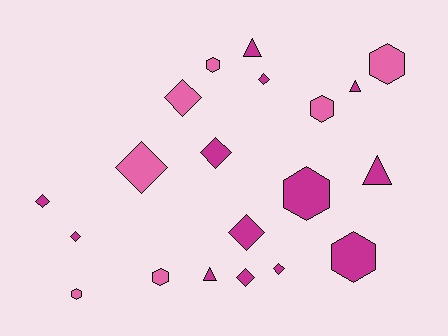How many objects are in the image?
There are 20 objects.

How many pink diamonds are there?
There are 2 pink diamonds.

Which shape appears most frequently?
Diamond, with 9 objects.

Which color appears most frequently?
Magenta, with 13 objects.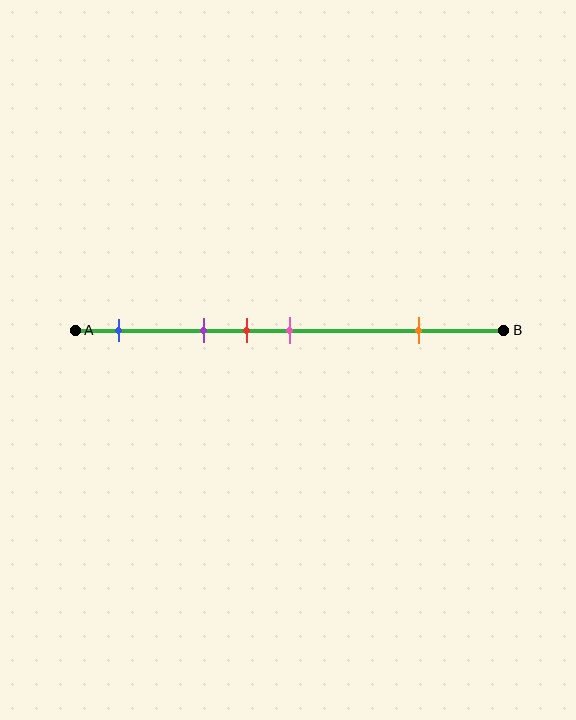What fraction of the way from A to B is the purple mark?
The purple mark is approximately 30% (0.3) of the way from A to B.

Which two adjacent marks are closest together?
The red and pink marks are the closest adjacent pair.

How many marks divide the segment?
There are 5 marks dividing the segment.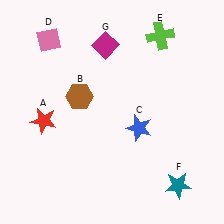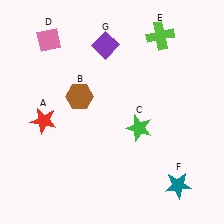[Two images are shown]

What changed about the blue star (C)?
In Image 1, C is blue. In Image 2, it changed to green.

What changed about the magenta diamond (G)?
In Image 1, G is magenta. In Image 2, it changed to purple.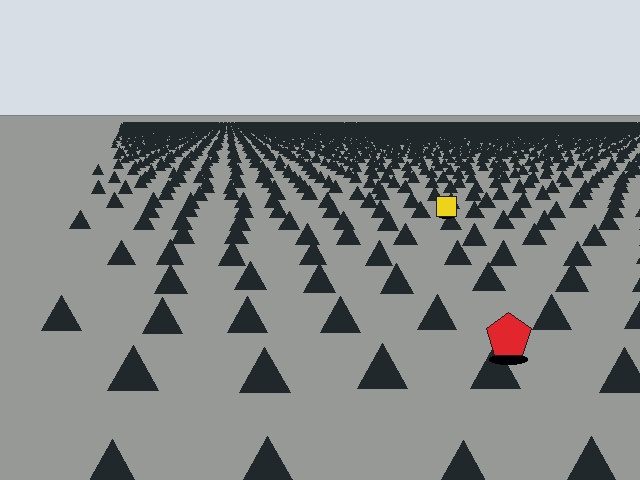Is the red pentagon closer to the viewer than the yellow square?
Yes. The red pentagon is closer — you can tell from the texture gradient: the ground texture is coarser near it.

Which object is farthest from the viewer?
The yellow square is farthest from the viewer. It appears smaller and the ground texture around it is denser.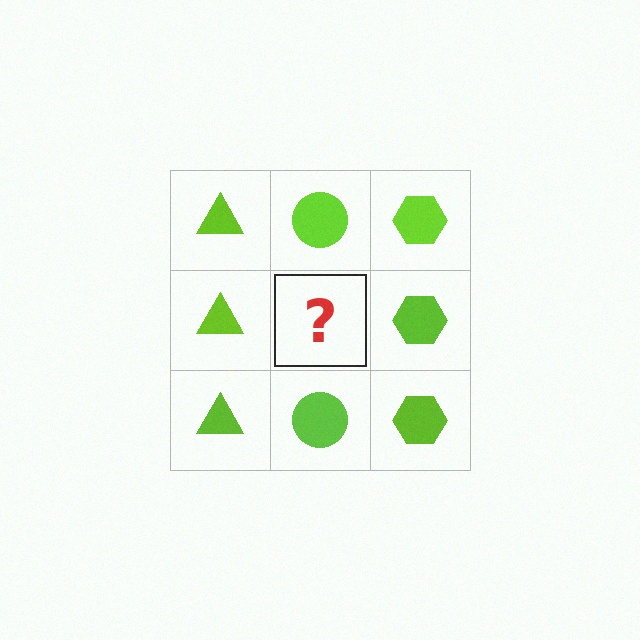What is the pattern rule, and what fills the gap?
The rule is that each column has a consistent shape. The gap should be filled with a lime circle.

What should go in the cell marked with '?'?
The missing cell should contain a lime circle.